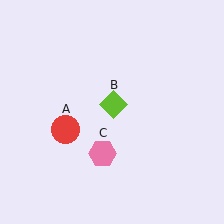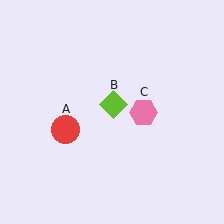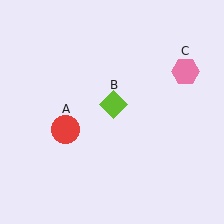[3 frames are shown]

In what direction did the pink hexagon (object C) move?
The pink hexagon (object C) moved up and to the right.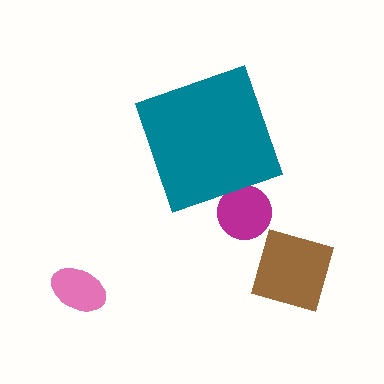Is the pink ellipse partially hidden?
No, the pink ellipse is fully visible.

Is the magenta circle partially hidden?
Yes, the magenta circle is partially hidden behind the teal diamond.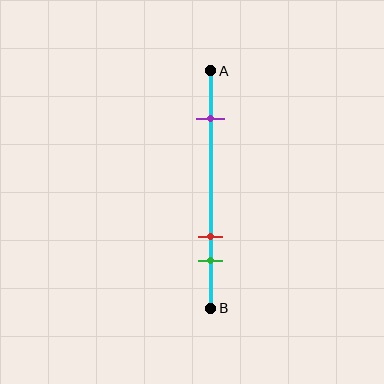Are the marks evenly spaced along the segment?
No, the marks are not evenly spaced.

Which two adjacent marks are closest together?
The red and green marks are the closest adjacent pair.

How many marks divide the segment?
There are 3 marks dividing the segment.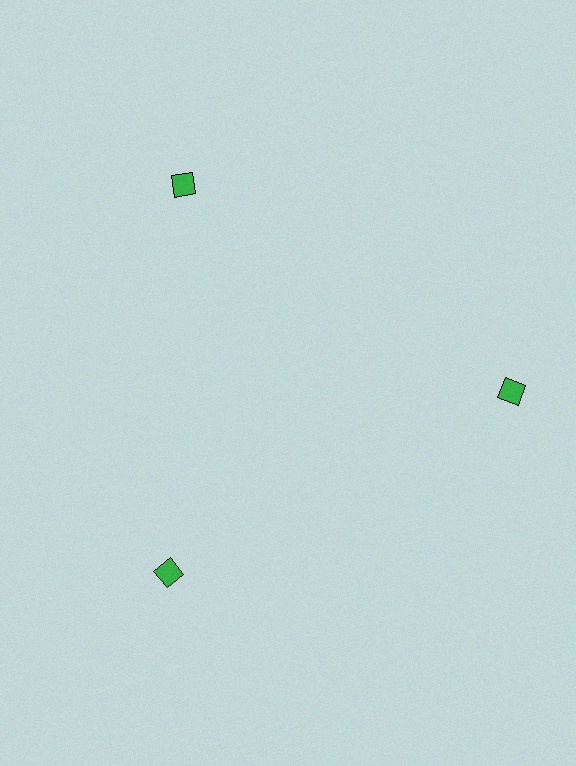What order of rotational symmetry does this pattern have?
This pattern has 3-fold rotational symmetry.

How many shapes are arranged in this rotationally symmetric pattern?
There are 3 shapes, arranged in 3 groups of 1.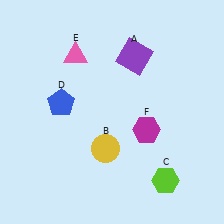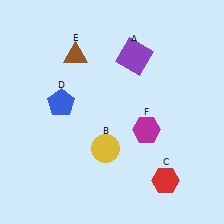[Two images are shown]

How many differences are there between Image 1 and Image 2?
There are 2 differences between the two images.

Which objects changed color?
C changed from lime to red. E changed from pink to brown.